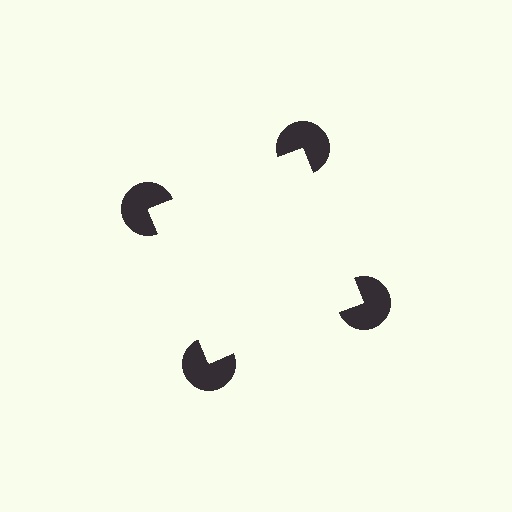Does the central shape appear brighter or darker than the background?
It typically appears slightly brighter than the background, even though no actual brightness change is drawn.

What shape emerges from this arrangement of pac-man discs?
An illusory square — its edges are inferred from the aligned wedge cuts in the pac-man discs, not physically drawn.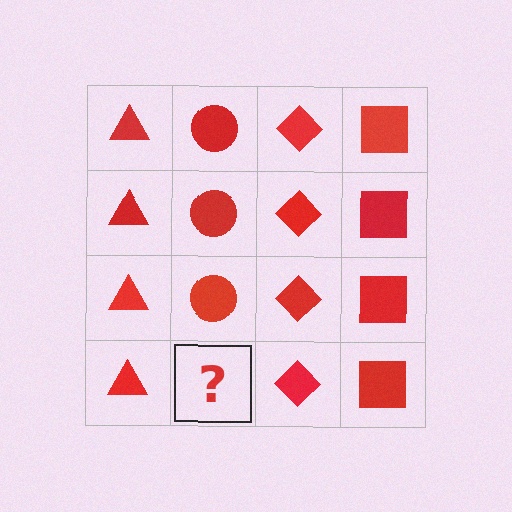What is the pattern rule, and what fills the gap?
The rule is that each column has a consistent shape. The gap should be filled with a red circle.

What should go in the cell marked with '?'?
The missing cell should contain a red circle.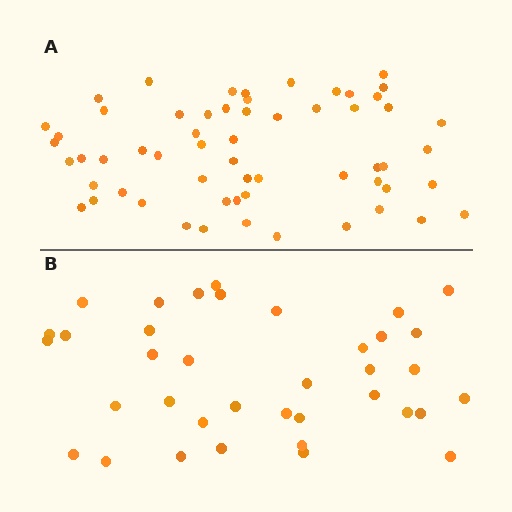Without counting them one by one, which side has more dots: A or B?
Region A (the top region) has more dots.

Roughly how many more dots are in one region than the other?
Region A has approximately 20 more dots than region B.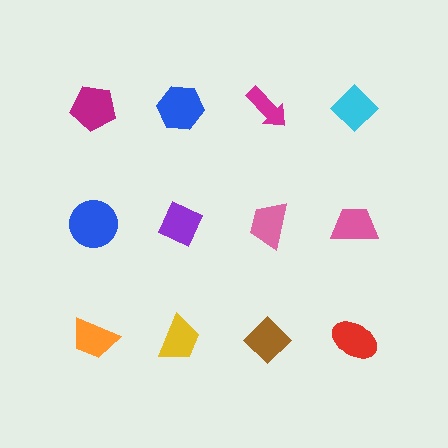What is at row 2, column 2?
A purple diamond.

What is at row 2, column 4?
A pink trapezoid.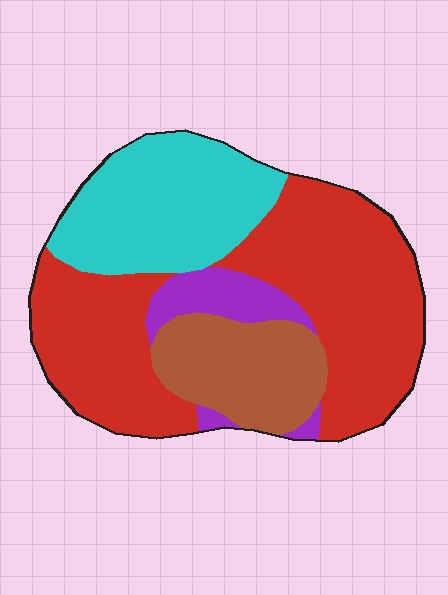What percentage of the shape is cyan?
Cyan covers roughly 25% of the shape.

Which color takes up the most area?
Red, at roughly 50%.